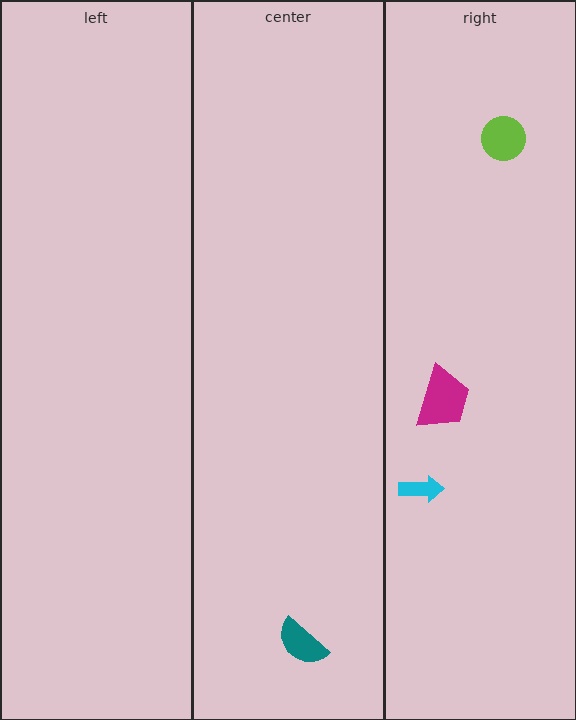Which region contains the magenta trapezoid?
The right region.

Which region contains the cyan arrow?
The right region.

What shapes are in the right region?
The lime circle, the cyan arrow, the magenta trapezoid.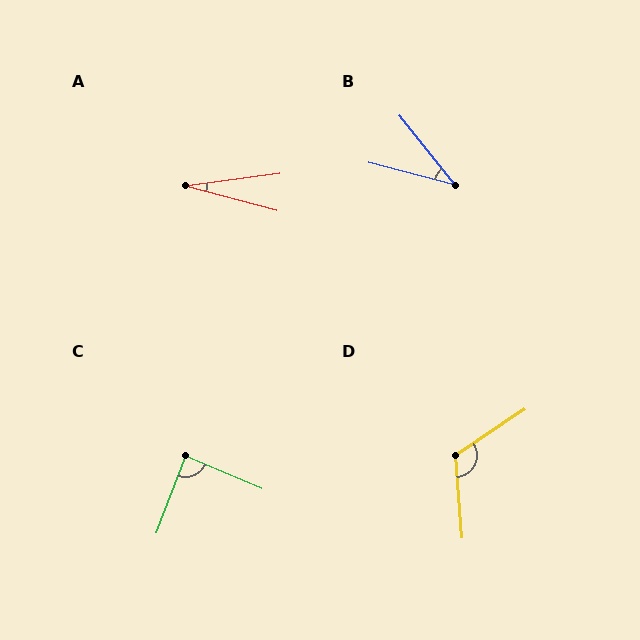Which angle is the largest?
D, at approximately 119 degrees.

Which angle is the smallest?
A, at approximately 22 degrees.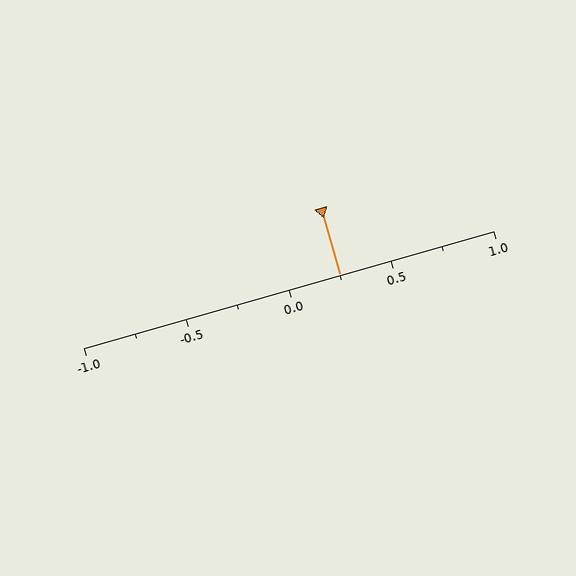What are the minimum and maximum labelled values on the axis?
The axis runs from -1.0 to 1.0.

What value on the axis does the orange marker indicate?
The marker indicates approximately 0.25.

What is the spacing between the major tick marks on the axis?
The major ticks are spaced 0.5 apart.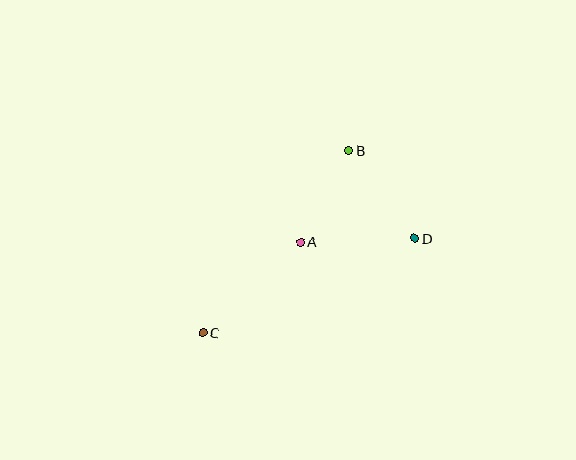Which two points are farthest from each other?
Points B and C are farthest from each other.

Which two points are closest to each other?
Points A and B are closest to each other.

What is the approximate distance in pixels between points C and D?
The distance between C and D is approximately 231 pixels.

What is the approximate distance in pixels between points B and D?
The distance between B and D is approximately 110 pixels.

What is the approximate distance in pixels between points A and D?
The distance between A and D is approximately 114 pixels.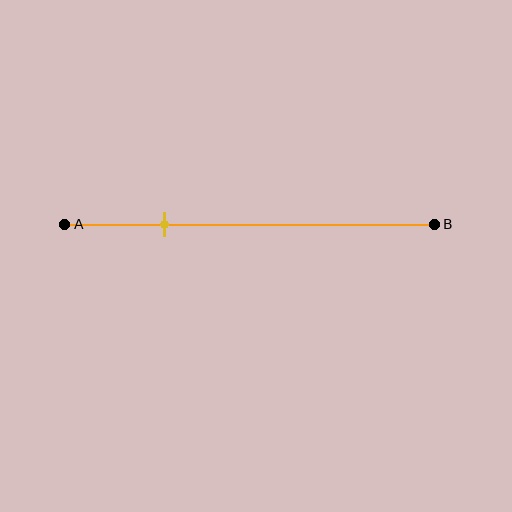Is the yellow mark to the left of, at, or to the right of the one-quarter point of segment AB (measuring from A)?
The yellow mark is approximately at the one-quarter point of segment AB.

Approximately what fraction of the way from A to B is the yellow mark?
The yellow mark is approximately 25% of the way from A to B.